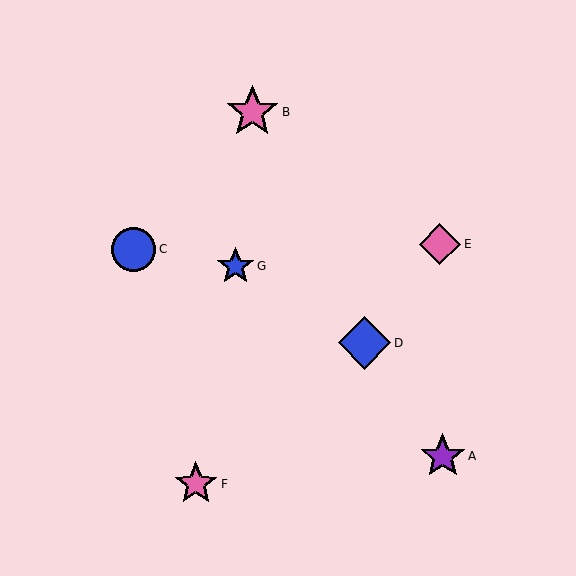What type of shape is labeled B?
Shape B is a pink star.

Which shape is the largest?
The pink star (labeled B) is the largest.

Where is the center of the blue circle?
The center of the blue circle is at (134, 249).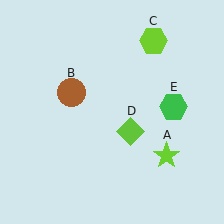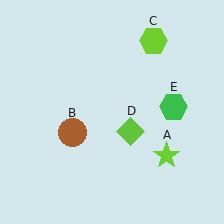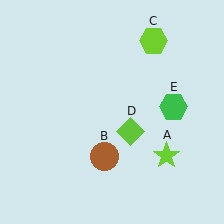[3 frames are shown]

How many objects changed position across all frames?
1 object changed position: brown circle (object B).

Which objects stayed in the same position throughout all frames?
Lime star (object A) and lime hexagon (object C) and lime diamond (object D) and green hexagon (object E) remained stationary.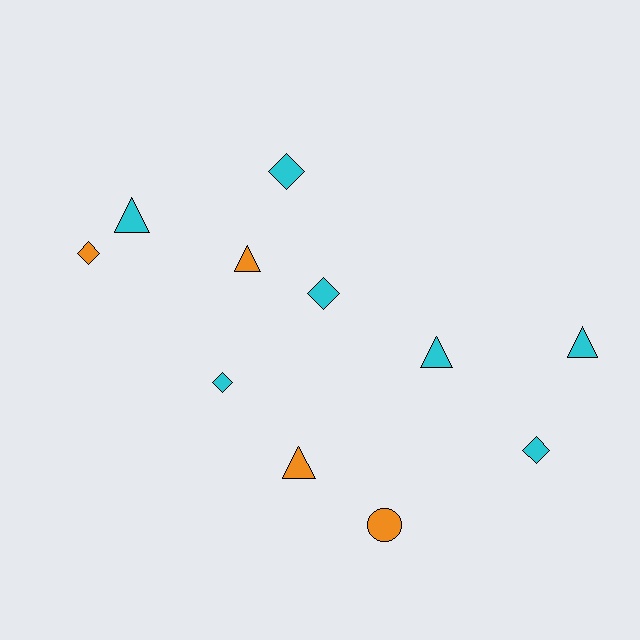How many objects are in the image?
There are 11 objects.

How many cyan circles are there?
There are no cyan circles.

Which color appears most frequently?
Cyan, with 7 objects.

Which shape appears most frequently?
Triangle, with 5 objects.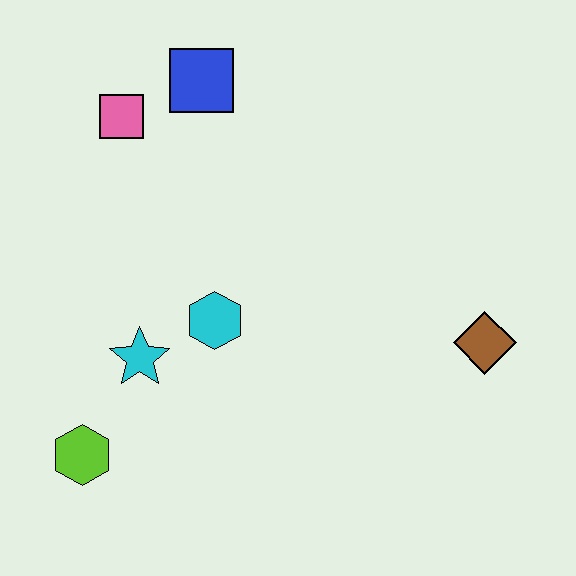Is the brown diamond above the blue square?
No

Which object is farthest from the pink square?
The brown diamond is farthest from the pink square.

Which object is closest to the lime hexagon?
The cyan star is closest to the lime hexagon.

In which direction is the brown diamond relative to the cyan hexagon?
The brown diamond is to the right of the cyan hexagon.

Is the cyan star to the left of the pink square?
No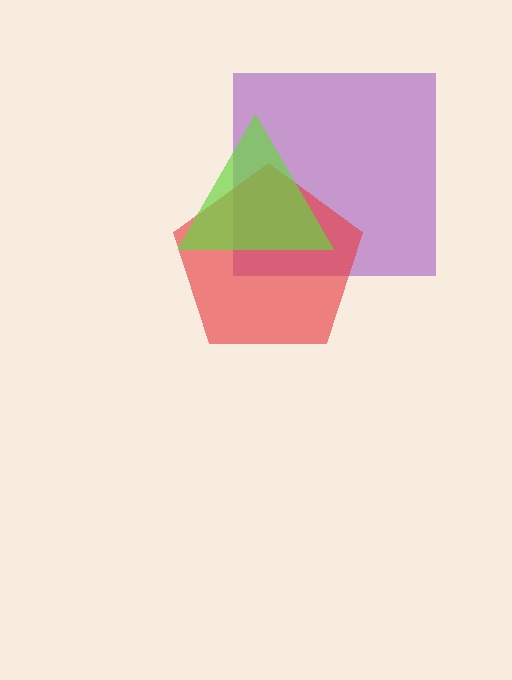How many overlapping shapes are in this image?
There are 3 overlapping shapes in the image.